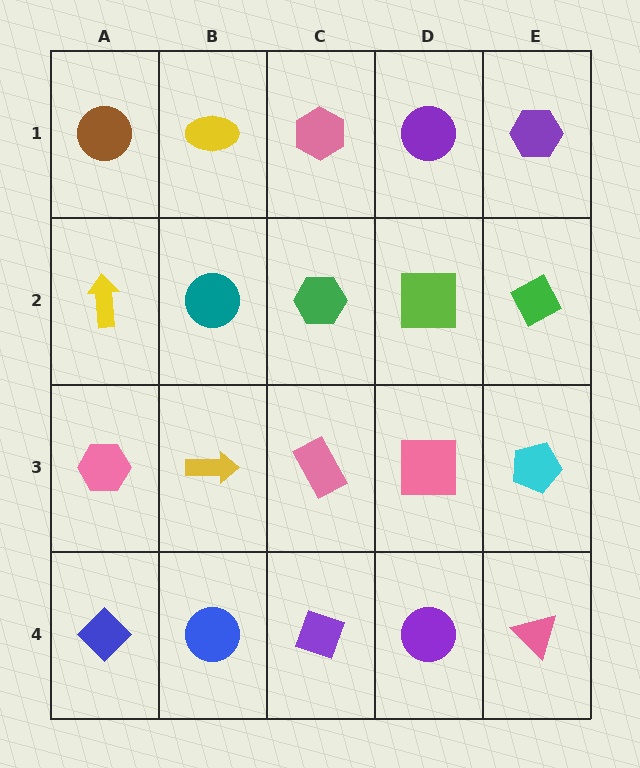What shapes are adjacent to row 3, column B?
A teal circle (row 2, column B), a blue circle (row 4, column B), a pink hexagon (row 3, column A), a pink rectangle (row 3, column C).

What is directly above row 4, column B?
A yellow arrow.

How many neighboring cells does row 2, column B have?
4.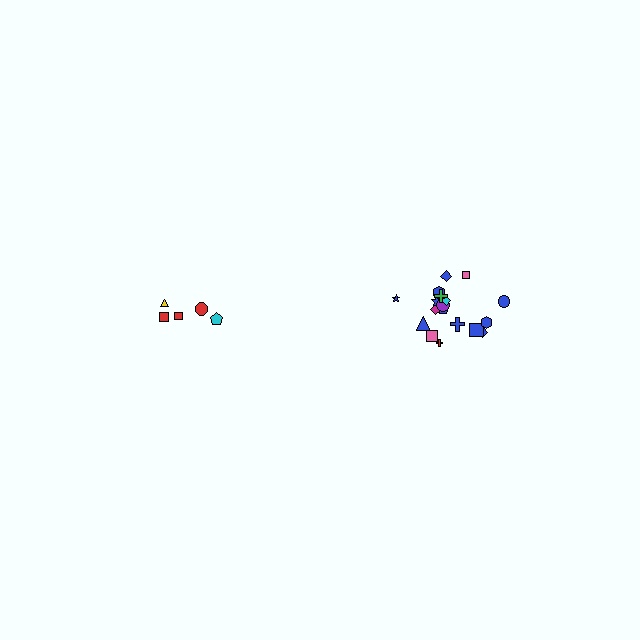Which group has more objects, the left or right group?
The right group.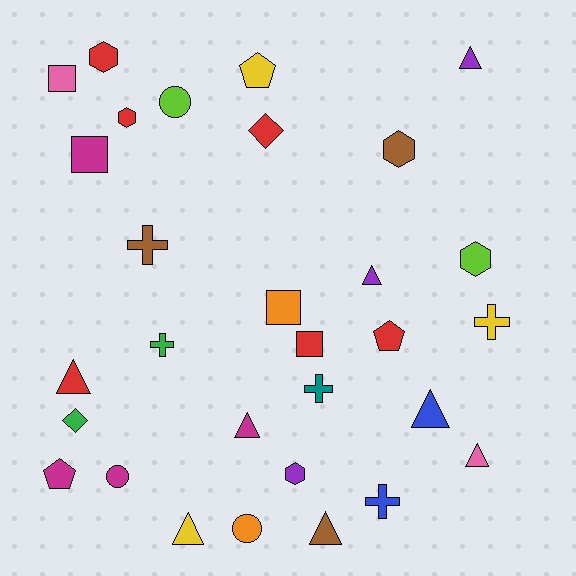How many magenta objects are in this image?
There are 4 magenta objects.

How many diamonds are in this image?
There are 2 diamonds.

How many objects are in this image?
There are 30 objects.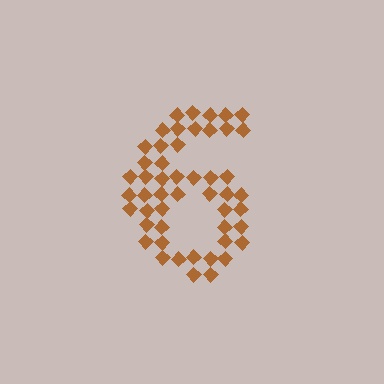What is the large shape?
The large shape is the digit 6.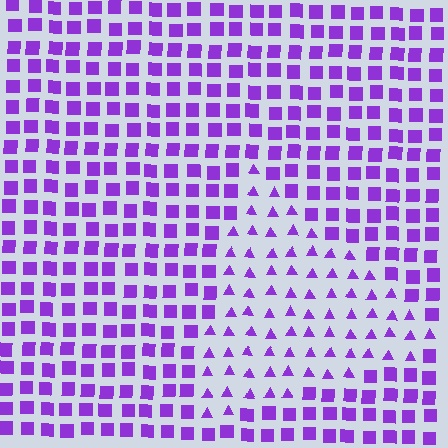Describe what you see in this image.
The image is filled with small purple elements arranged in a uniform grid. A triangle-shaped region contains triangles, while the surrounding area contains squares. The boundary is defined purely by the change in element shape.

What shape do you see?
I see a triangle.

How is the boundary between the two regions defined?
The boundary is defined by a change in element shape: triangles inside vs. squares outside. All elements share the same color and spacing.